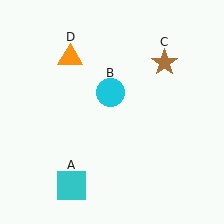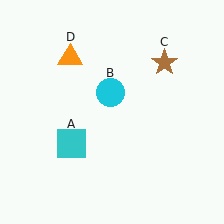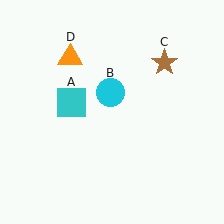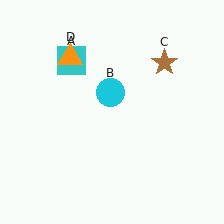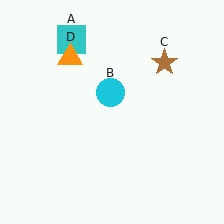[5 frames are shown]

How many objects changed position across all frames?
1 object changed position: cyan square (object A).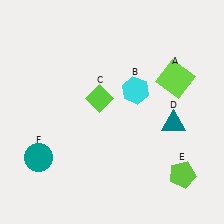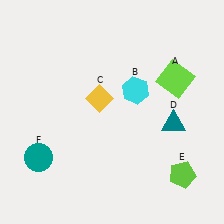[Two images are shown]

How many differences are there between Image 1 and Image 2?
There is 1 difference between the two images.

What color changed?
The diamond (C) changed from lime in Image 1 to yellow in Image 2.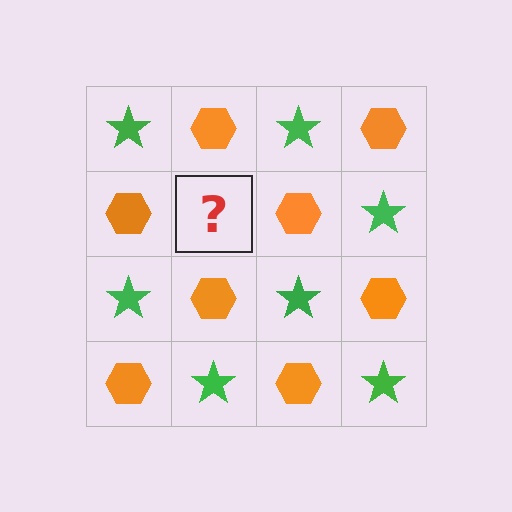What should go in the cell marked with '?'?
The missing cell should contain a green star.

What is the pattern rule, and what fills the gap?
The rule is that it alternates green star and orange hexagon in a checkerboard pattern. The gap should be filled with a green star.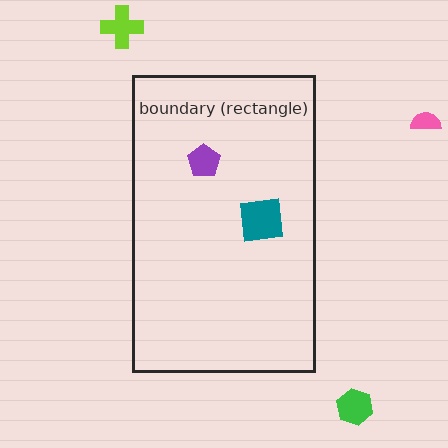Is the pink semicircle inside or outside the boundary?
Outside.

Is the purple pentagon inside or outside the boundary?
Inside.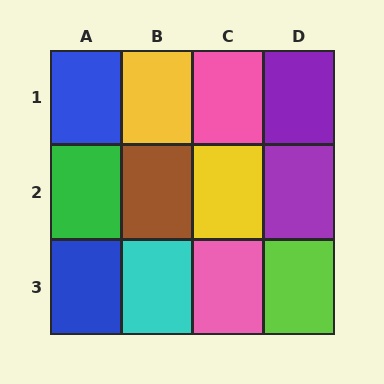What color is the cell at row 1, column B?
Yellow.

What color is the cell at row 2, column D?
Purple.